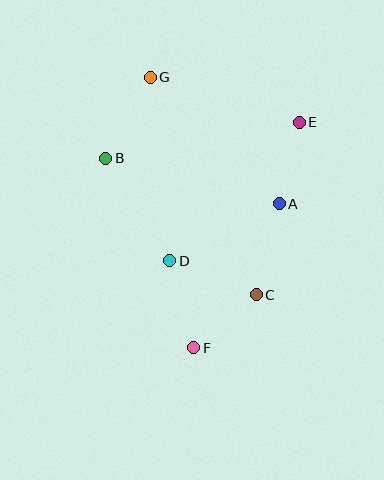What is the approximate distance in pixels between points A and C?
The distance between A and C is approximately 94 pixels.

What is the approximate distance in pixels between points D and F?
The distance between D and F is approximately 90 pixels.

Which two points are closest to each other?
Points C and F are closest to each other.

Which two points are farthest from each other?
Points F and G are farthest from each other.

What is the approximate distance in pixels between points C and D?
The distance between C and D is approximately 93 pixels.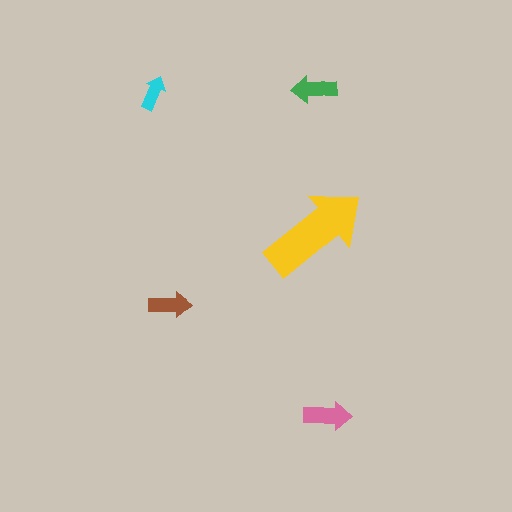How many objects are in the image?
There are 5 objects in the image.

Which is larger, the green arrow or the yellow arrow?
The yellow one.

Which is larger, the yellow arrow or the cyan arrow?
The yellow one.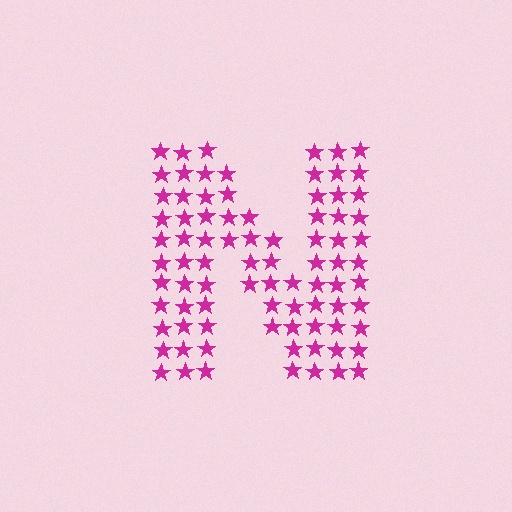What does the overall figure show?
The overall figure shows the letter N.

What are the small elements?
The small elements are stars.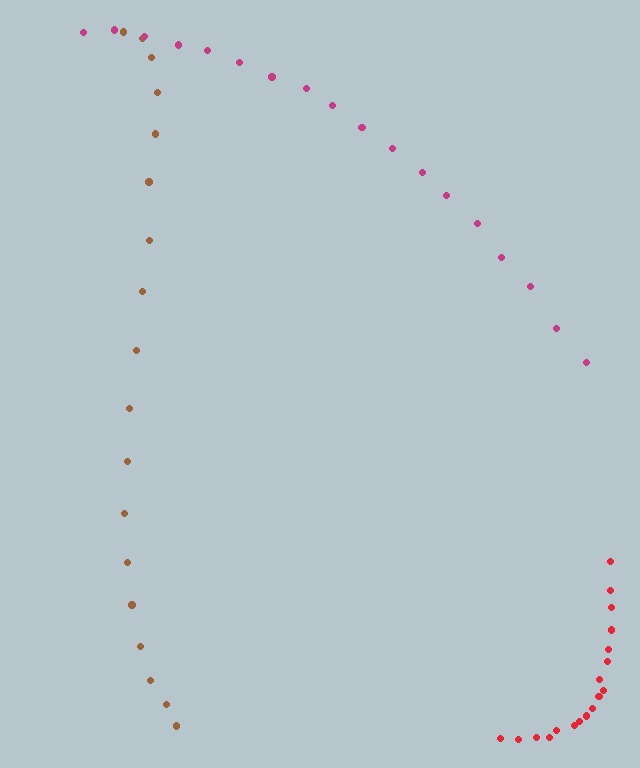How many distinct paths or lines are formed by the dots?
There are 3 distinct paths.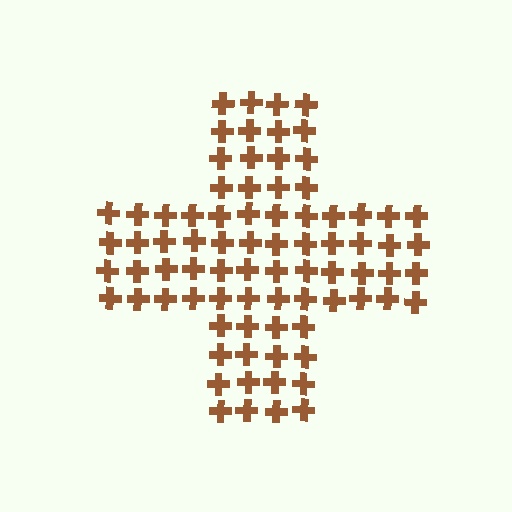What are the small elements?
The small elements are crosses.